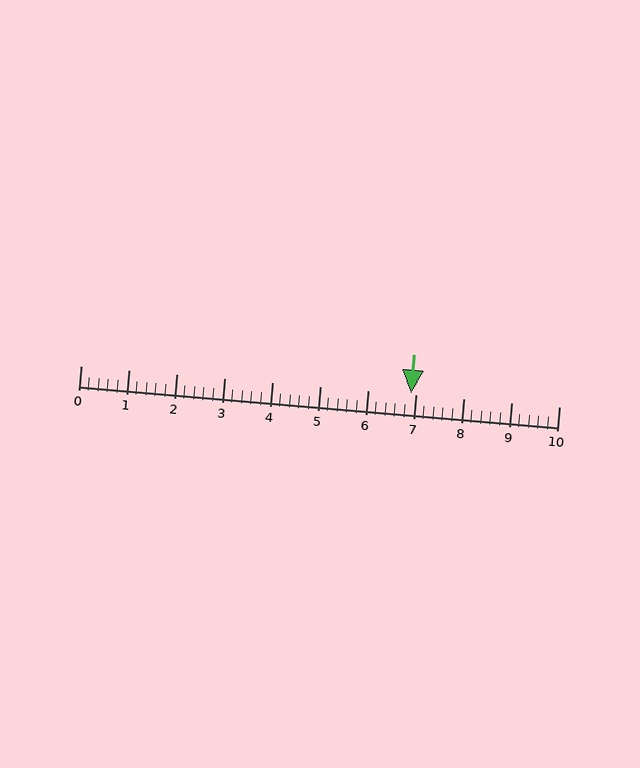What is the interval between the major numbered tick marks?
The major tick marks are spaced 1 units apart.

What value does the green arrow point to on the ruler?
The green arrow points to approximately 6.9.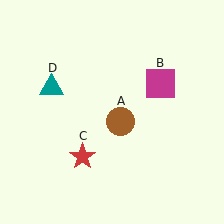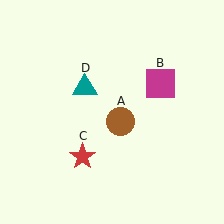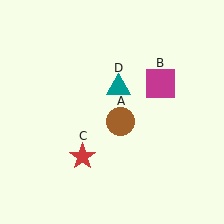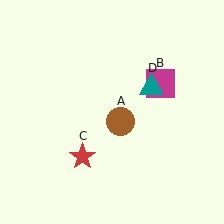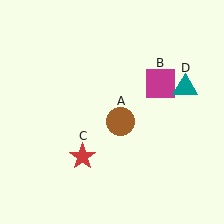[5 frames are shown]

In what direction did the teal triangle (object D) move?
The teal triangle (object D) moved right.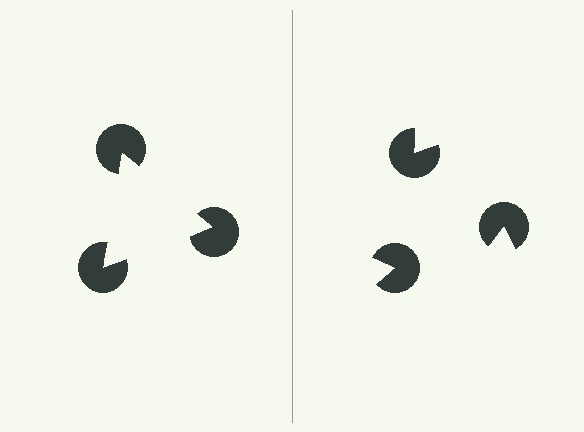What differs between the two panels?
The pac-man discs are positioned identically on both sides; only the wedge orientations differ. On the left they align to a triangle; on the right they are misaligned.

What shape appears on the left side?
An illusory triangle.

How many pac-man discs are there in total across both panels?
6 — 3 on each side.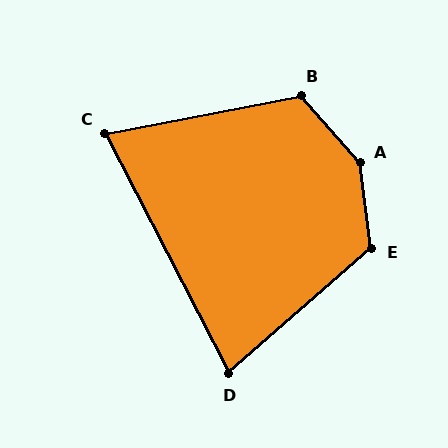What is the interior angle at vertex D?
Approximately 76 degrees (acute).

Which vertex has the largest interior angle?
A, at approximately 146 degrees.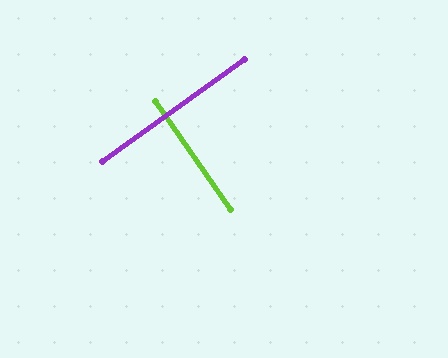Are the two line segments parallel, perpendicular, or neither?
Perpendicular — they meet at approximately 90°.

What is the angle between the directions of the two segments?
Approximately 90 degrees.